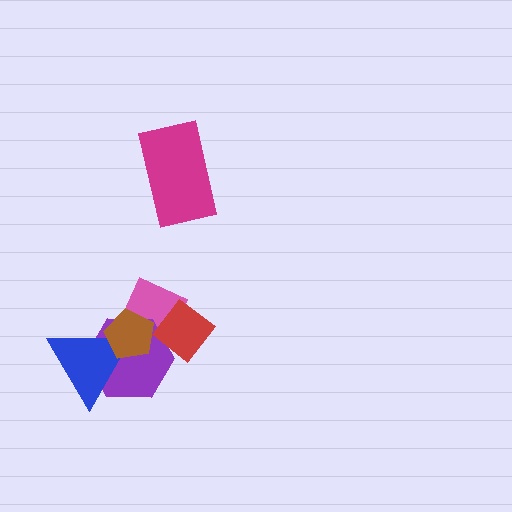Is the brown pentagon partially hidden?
No, no other shape covers it.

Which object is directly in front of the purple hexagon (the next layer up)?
The red diamond is directly in front of the purple hexagon.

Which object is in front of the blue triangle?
The brown pentagon is in front of the blue triangle.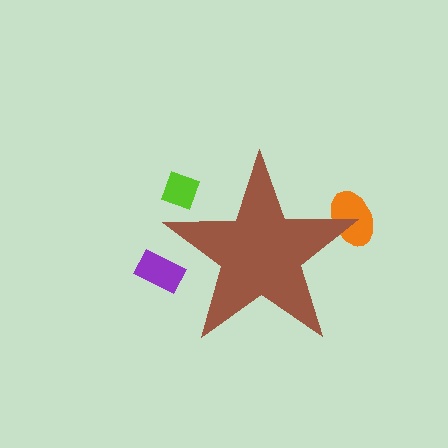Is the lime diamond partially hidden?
Yes, the lime diamond is partially hidden behind the brown star.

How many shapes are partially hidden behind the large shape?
3 shapes are partially hidden.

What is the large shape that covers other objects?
A brown star.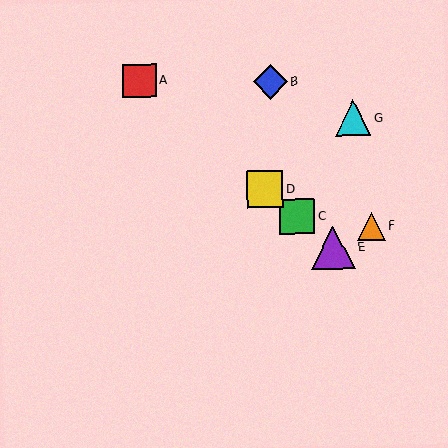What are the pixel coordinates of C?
Object C is at (297, 217).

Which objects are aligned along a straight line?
Objects A, C, D, E are aligned along a straight line.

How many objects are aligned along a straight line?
4 objects (A, C, D, E) are aligned along a straight line.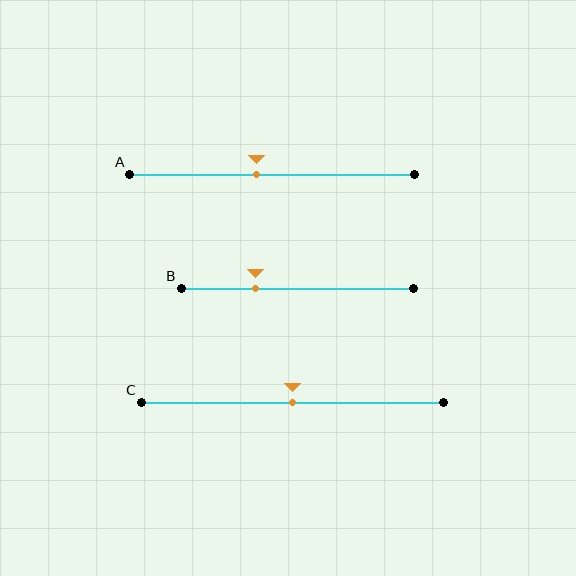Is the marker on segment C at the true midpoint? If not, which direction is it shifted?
Yes, the marker on segment C is at the true midpoint.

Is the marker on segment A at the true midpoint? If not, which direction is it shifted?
No, the marker on segment A is shifted to the left by about 6% of the segment length.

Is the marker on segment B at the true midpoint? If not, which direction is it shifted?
No, the marker on segment B is shifted to the left by about 18% of the segment length.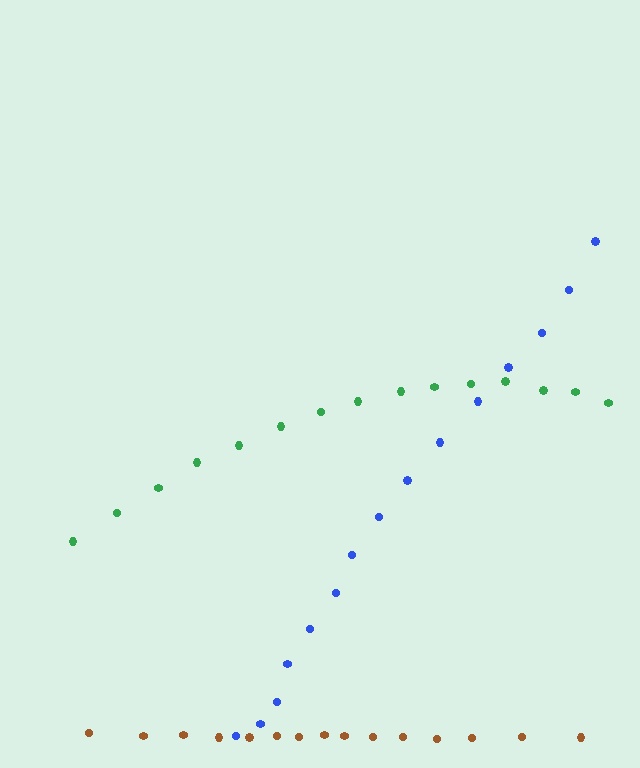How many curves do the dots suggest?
There are 3 distinct paths.